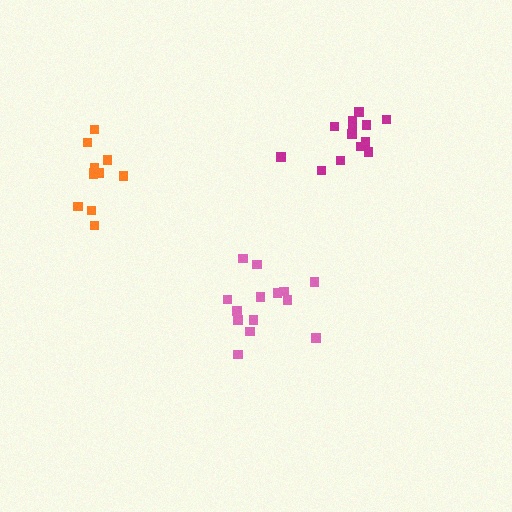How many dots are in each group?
Group 1: 11 dots, Group 2: 14 dots, Group 3: 13 dots (38 total).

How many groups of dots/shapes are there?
There are 3 groups.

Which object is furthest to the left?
The orange cluster is leftmost.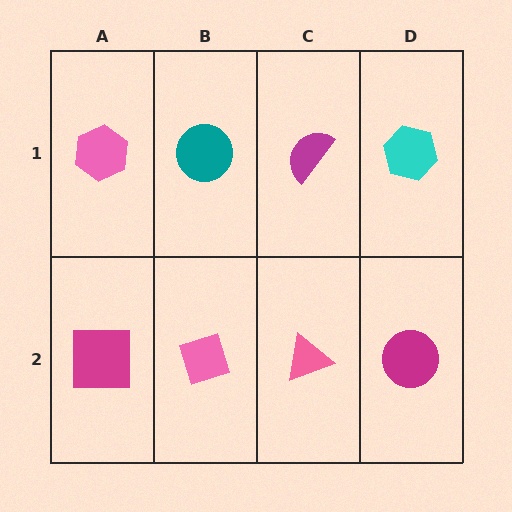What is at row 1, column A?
A pink hexagon.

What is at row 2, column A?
A magenta square.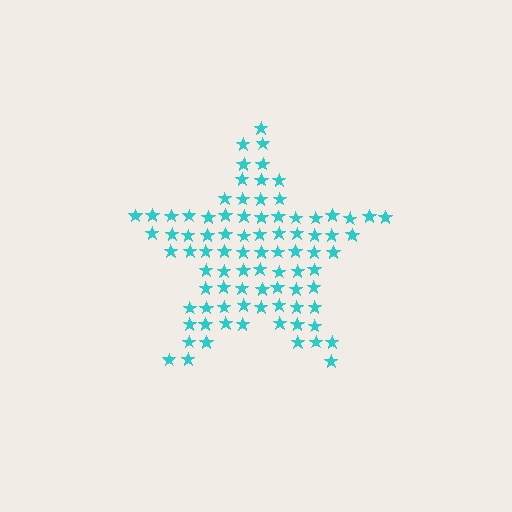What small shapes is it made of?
It is made of small stars.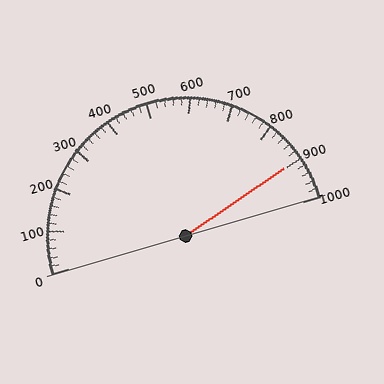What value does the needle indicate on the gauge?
The needle indicates approximately 900.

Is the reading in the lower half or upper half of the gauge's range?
The reading is in the upper half of the range (0 to 1000).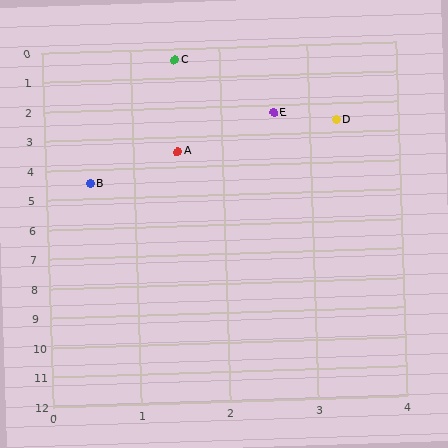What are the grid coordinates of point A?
Point A is at approximately (1.5, 3.5).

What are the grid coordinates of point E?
Point E is at approximately (2.6, 2.3).